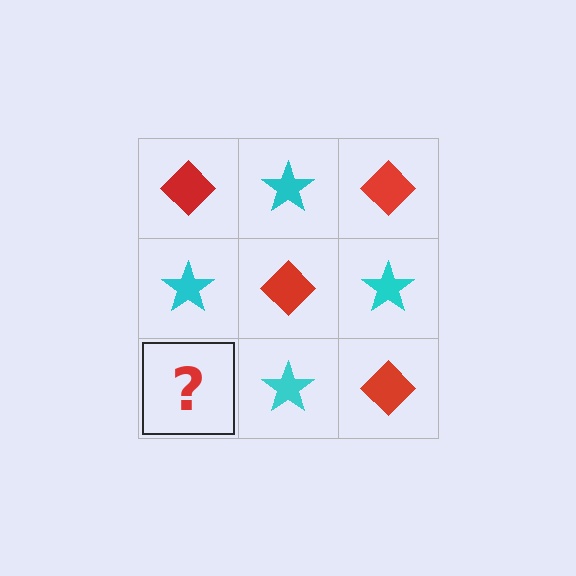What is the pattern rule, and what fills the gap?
The rule is that it alternates red diamond and cyan star in a checkerboard pattern. The gap should be filled with a red diamond.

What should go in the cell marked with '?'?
The missing cell should contain a red diamond.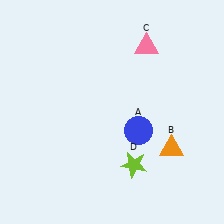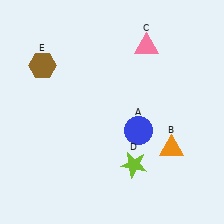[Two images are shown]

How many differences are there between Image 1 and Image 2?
There is 1 difference between the two images.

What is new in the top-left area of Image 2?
A brown hexagon (E) was added in the top-left area of Image 2.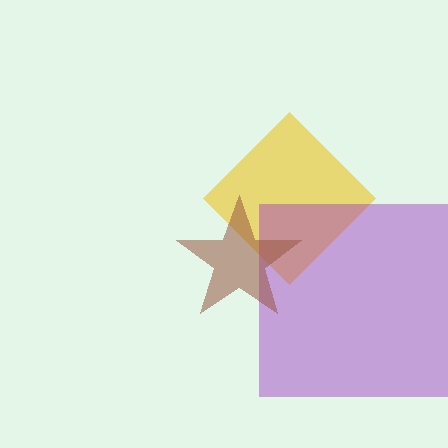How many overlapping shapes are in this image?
There are 3 overlapping shapes in the image.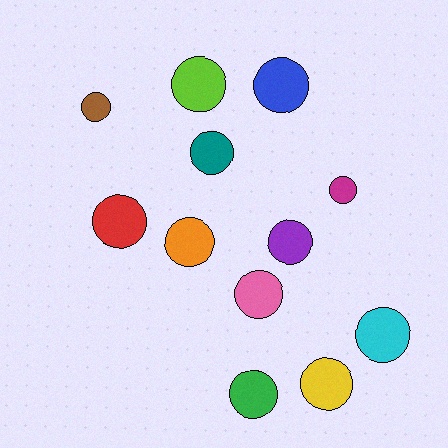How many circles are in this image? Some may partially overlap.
There are 12 circles.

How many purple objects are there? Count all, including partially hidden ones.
There is 1 purple object.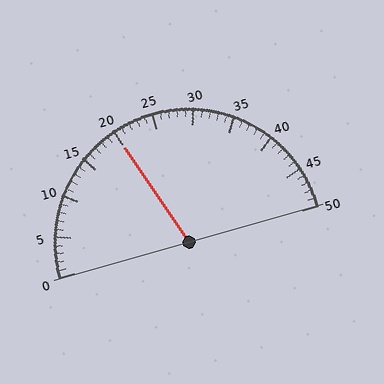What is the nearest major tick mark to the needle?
The nearest major tick mark is 20.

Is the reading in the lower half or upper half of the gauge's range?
The reading is in the lower half of the range (0 to 50).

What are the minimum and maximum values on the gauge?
The gauge ranges from 0 to 50.